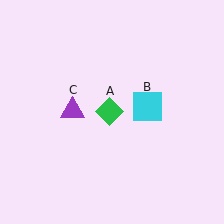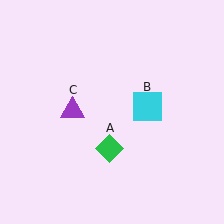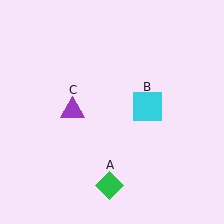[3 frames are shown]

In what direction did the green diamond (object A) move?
The green diamond (object A) moved down.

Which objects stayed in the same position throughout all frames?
Cyan square (object B) and purple triangle (object C) remained stationary.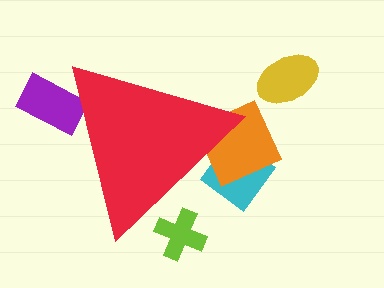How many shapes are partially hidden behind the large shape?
4 shapes are partially hidden.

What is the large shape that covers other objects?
A red triangle.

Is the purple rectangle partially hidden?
Yes, the purple rectangle is partially hidden behind the red triangle.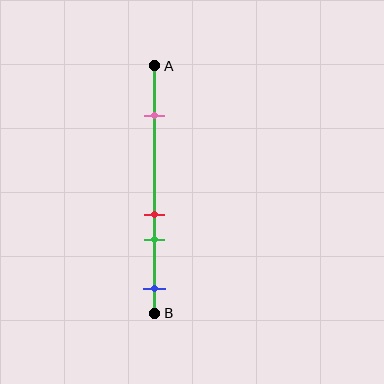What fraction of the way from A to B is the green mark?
The green mark is approximately 70% (0.7) of the way from A to B.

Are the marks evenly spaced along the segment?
No, the marks are not evenly spaced.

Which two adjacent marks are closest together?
The red and green marks are the closest adjacent pair.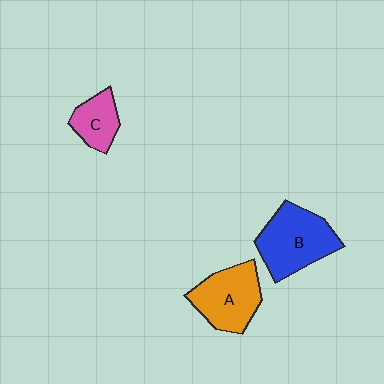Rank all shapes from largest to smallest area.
From largest to smallest: B (blue), A (orange), C (pink).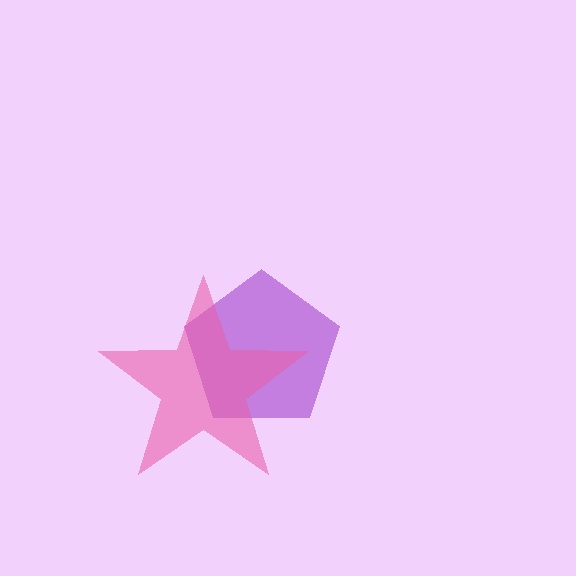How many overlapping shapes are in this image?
There are 2 overlapping shapes in the image.